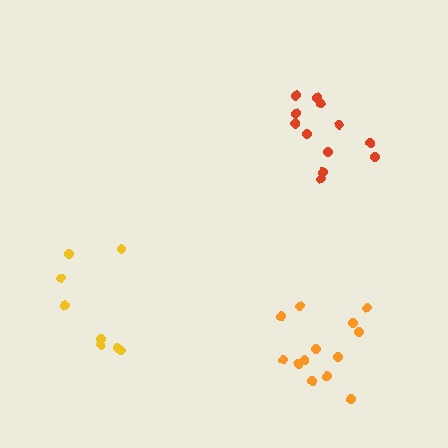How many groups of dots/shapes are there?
There are 3 groups.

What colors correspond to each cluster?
The clusters are colored: red, yellow, orange.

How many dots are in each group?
Group 1: 12 dots, Group 2: 8 dots, Group 3: 13 dots (33 total).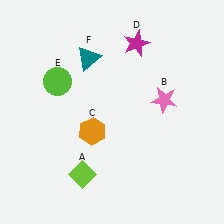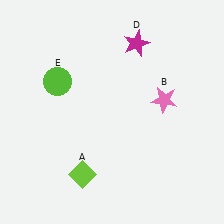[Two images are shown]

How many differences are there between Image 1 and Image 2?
There are 2 differences between the two images.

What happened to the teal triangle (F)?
The teal triangle (F) was removed in Image 2. It was in the top-left area of Image 1.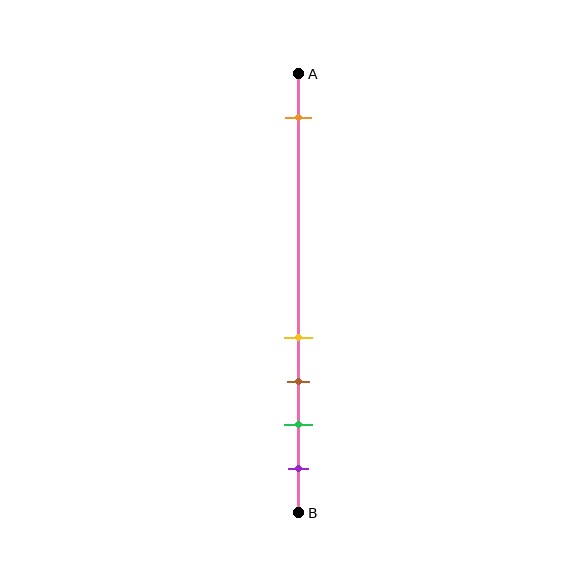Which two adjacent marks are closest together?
The yellow and brown marks are the closest adjacent pair.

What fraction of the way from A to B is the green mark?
The green mark is approximately 80% (0.8) of the way from A to B.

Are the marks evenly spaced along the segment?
No, the marks are not evenly spaced.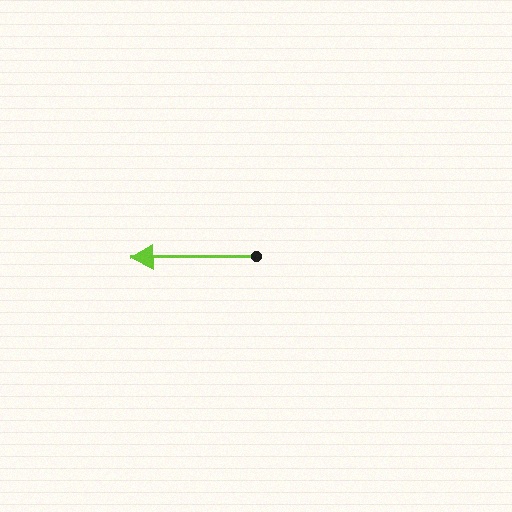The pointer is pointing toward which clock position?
Roughly 9 o'clock.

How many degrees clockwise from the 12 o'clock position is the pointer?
Approximately 269 degrees.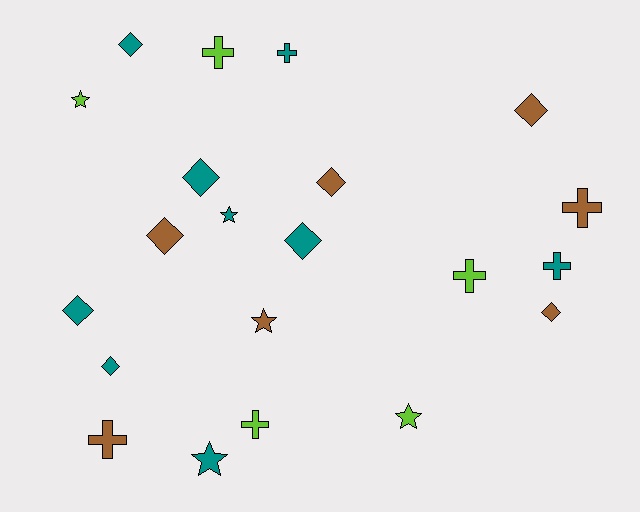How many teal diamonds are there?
There are 5 teal diamonds.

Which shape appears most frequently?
Diamond, with 9 objects.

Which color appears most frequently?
Teal, with 9 objects.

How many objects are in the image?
There are 21 objects.